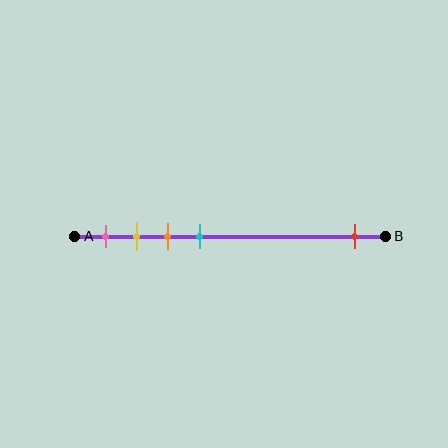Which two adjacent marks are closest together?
The yellow and orange marks are the closest adjacent pair.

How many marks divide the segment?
There are 5 marks dividing the segment.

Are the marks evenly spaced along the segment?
No, the marks are not evenly spaced.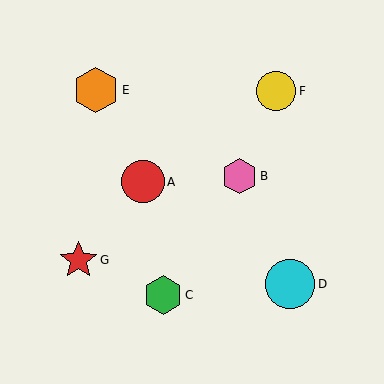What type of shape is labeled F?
Shape F is a yellow circle.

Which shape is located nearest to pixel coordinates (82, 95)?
The orange hexagon (labeled E) at (96, 90) is nearest to that location.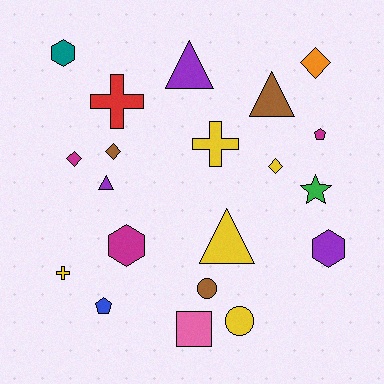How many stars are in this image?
There is 1 star.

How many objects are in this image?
There are 20 objects.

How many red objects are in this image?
There is 1 red object.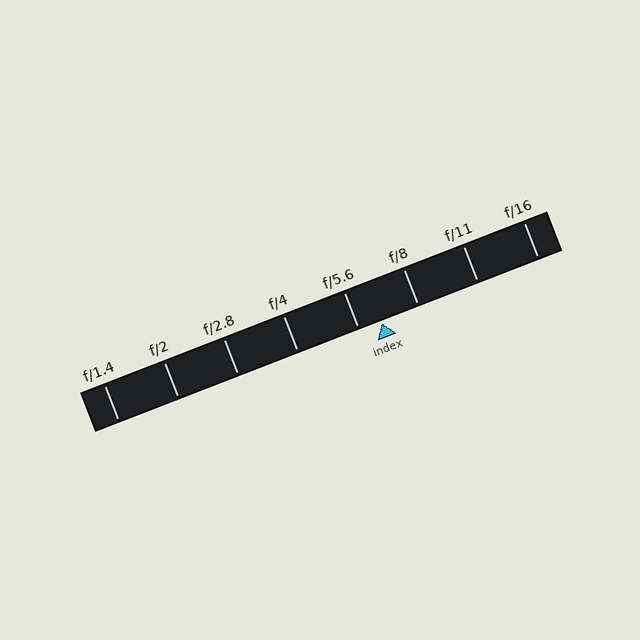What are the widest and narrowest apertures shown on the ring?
The widest aperture shown is f/1.4 and the narrowest is f/16.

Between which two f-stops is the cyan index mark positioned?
The index mark is between f/5.6 and f/8.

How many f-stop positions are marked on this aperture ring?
There are 8 f-stop positions marked.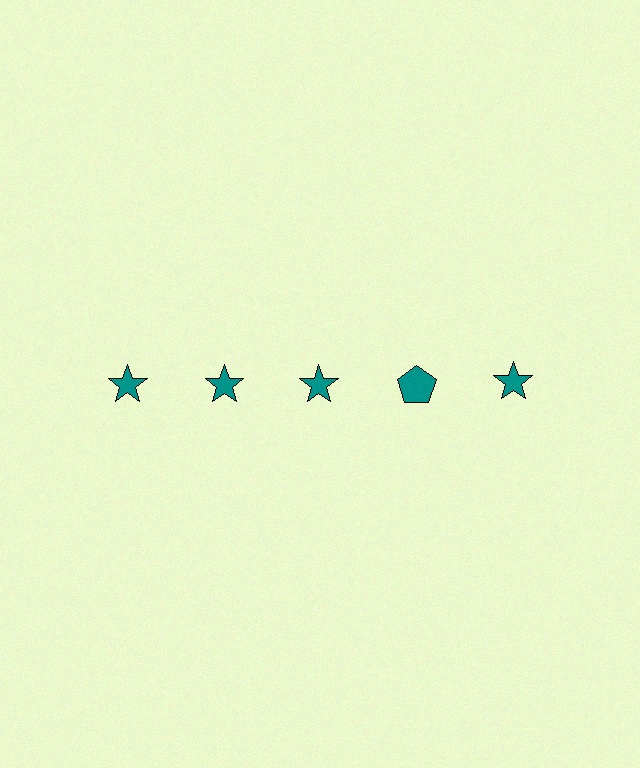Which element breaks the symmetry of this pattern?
The teal pentagon in the top row, second from right column breaks the symmetry. All other shapes are teal stars.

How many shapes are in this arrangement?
There are 5 shapes arranged in a grid pattern.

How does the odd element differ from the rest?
It has a different shape: pentagon instead of star.